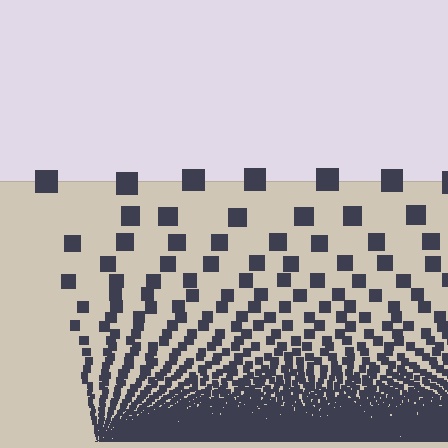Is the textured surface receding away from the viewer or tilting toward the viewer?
The surface appears to tilt toward the viewer. Texture elements get larger and sparser toward the top.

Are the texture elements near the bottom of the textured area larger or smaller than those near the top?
Smaller. The gradient is inverted — elements near the bottom are smaller and denser.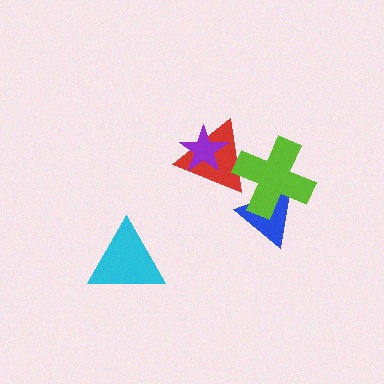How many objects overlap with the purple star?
1 object overlaps with the purple star.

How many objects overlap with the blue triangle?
1 object overlaps with the blue triangle.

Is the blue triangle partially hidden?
Yes, it is partially covered by another shape.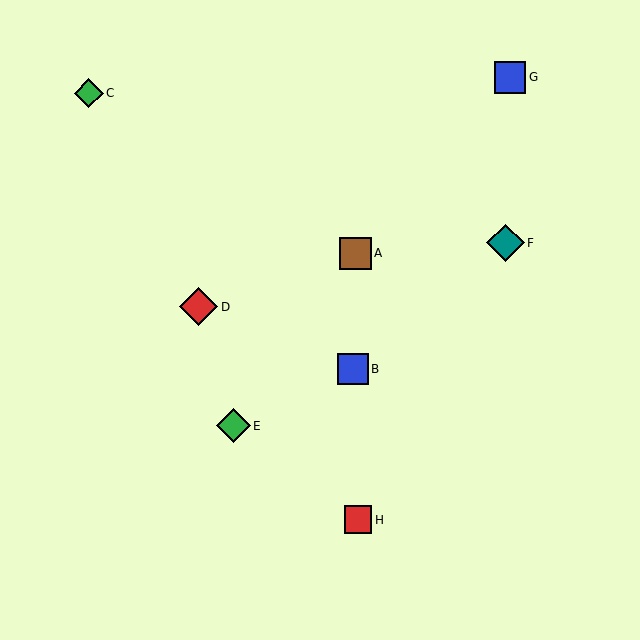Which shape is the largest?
The red diamond (labeled D) is the largest.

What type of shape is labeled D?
Shape D is a red diamond.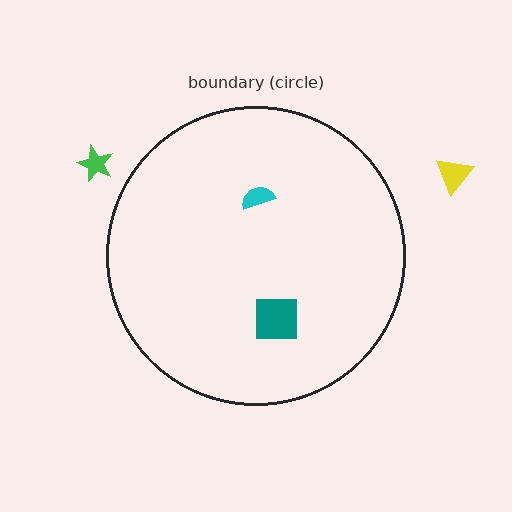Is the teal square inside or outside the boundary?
Inside.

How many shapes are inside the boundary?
2 inside, 2 outside.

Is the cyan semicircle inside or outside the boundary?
Inside.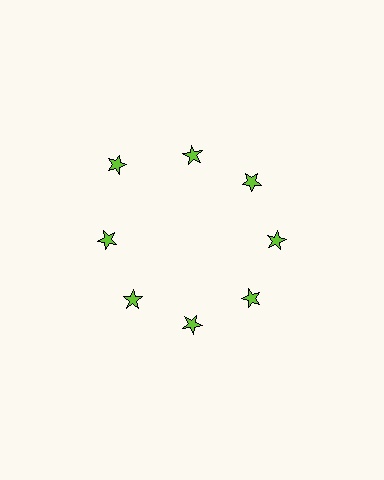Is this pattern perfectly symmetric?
No. The 8 lime stars are arranged in a ring, but one element near the 10 o'clock position is pushed outward from the center, breaking the 8-fold rotational symmetry.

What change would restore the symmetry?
The symmetry would be restored by moving it inward, back onto the ring so that all 8 stars sit at equal angles and equal distance from the center.